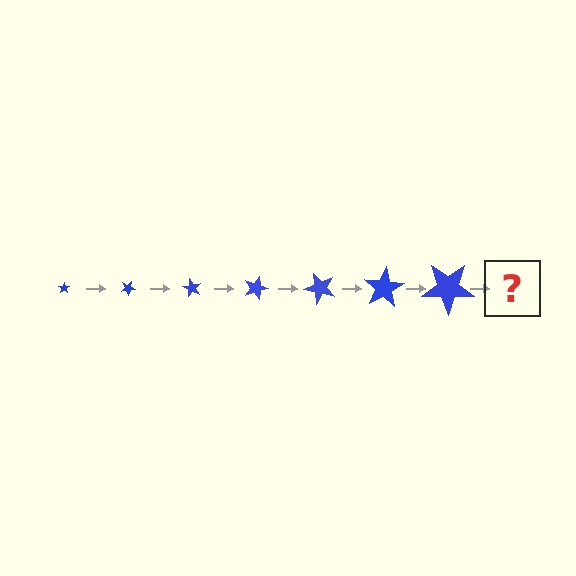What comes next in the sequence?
The next element should be a star, larger than the previous one and rotated 210 degrees from the start.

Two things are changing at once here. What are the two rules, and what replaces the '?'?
The two rules are that the star grows larger each step and it rotates 30 degrees each step. The '?' should be a star, larger than the previous one and rotated 210 degrees from the start.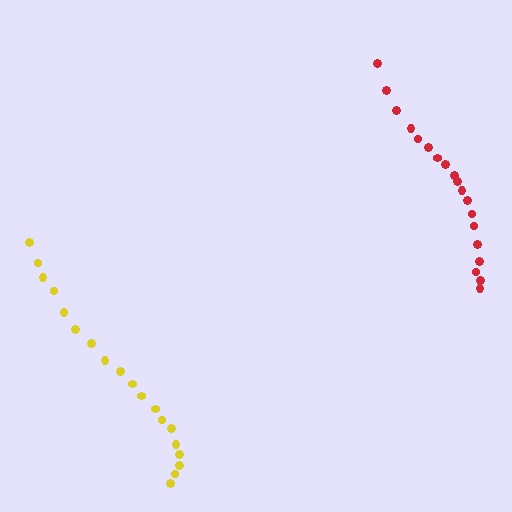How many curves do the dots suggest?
There are 2 distinct paths.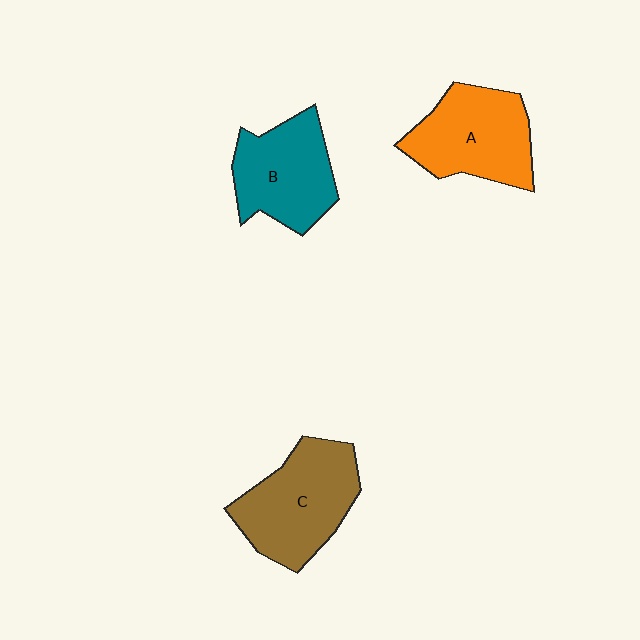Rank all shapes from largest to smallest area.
From largest to smallest: C (brown), A (orange), B (teal).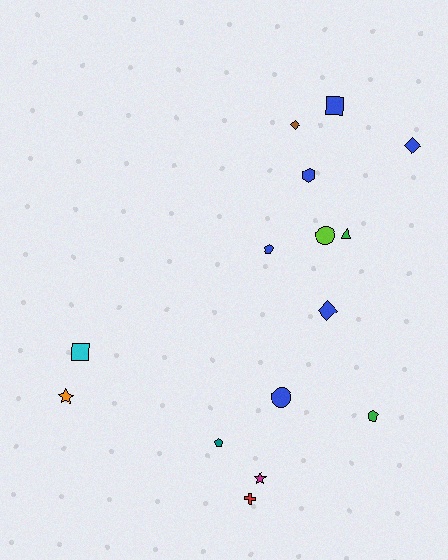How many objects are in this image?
There are 15 objects.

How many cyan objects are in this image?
There is 1 cyan object.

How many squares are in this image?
There are 2 squares.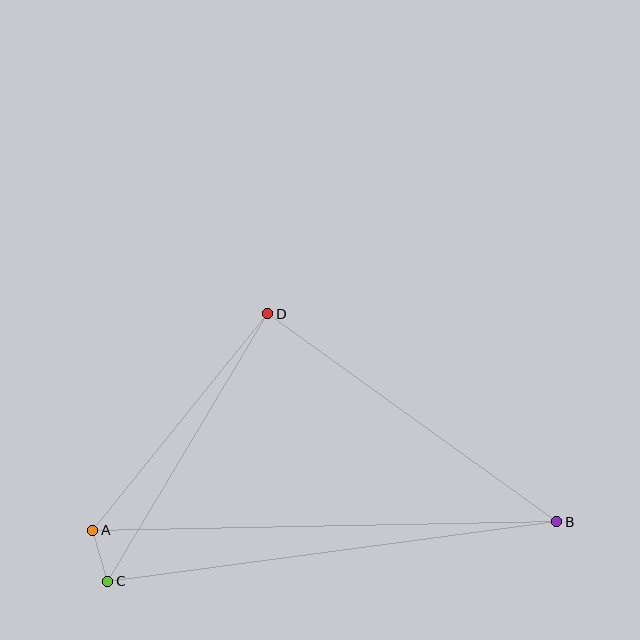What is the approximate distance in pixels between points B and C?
The distance between B and C is approximately 453 pixels.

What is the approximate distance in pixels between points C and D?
The distance between C and D is approximately 312 pixels.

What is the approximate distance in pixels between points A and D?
The distance between A and D is approximately 278 pixels.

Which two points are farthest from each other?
Points A and B are farthest from each other.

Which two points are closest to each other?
Points A and C are closest to each other.